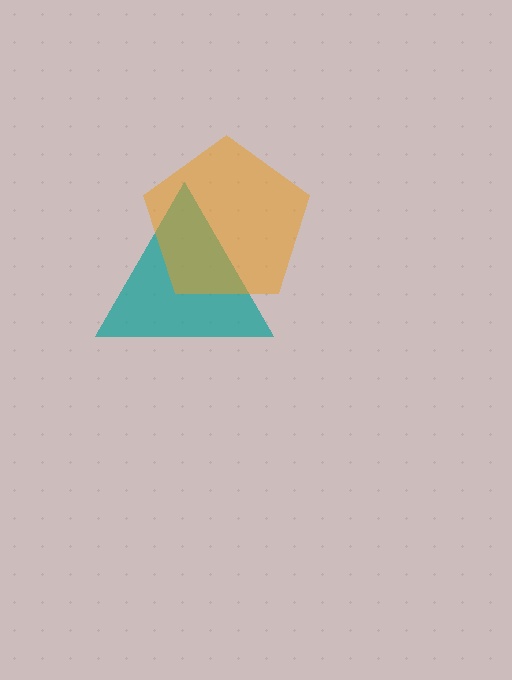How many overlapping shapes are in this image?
There are 2 overlapping shapes in the image.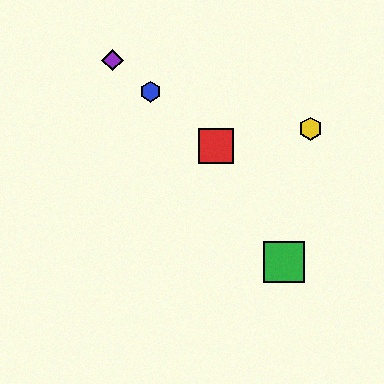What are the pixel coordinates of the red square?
The red square is at (216, 146).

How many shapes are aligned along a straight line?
3 shapes (the red square, the blue hexagon, the purple diamond) are aligned along a straight line.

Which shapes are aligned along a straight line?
The red square, the blue hexagon, the purple diamond are aligned along a straight line.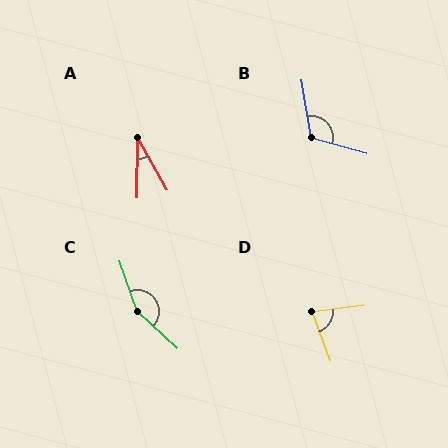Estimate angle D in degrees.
Approximately 76 degrees.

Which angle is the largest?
C, at approximately 152 degrees.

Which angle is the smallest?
A, at approximately 30 degrees.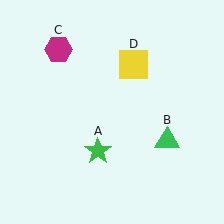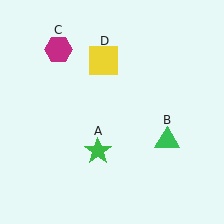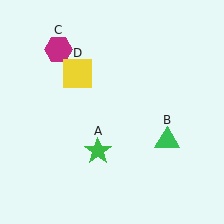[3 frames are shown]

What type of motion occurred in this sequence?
The yellow square (object D) rotated counterclockwise around the center of the scene.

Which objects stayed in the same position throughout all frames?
Green star (object A) and green triangle (object B) and magenta hexagon (object C) remained stationary.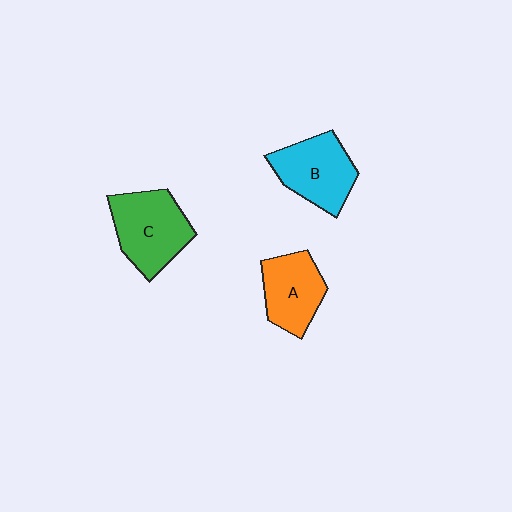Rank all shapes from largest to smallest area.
From largest to smallest: C (green), B (cyan), A (orange).